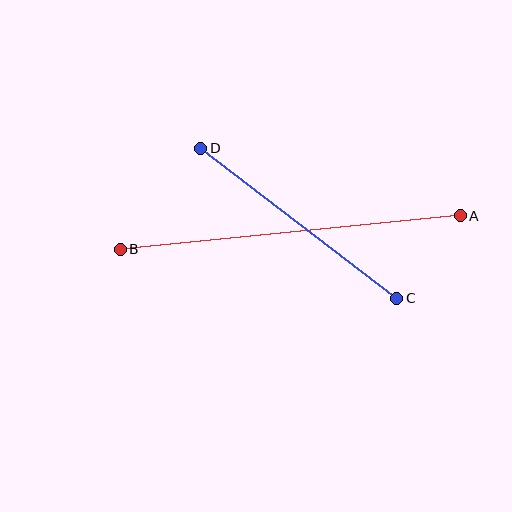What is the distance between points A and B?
The distance is approximately 342 pixels.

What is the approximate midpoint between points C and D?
The midpoint is at approximately (299, 223) pixels.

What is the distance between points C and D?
The distance is approximately 247 pixels.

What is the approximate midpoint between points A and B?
The midpoint is at approximately (290, 233) pixels.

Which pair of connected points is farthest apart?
Points A and B are farthest apart.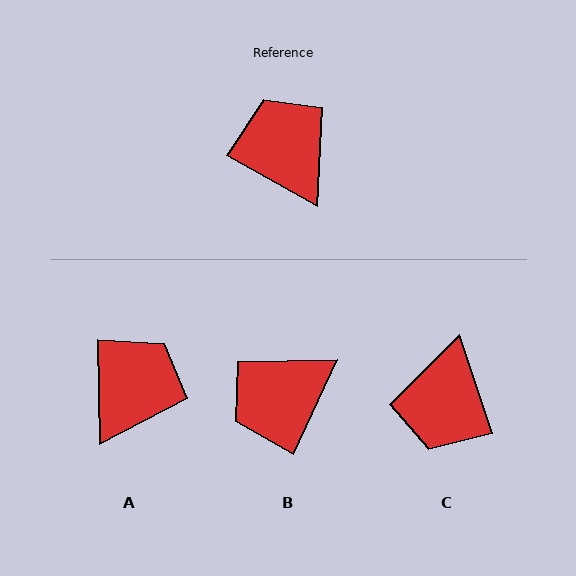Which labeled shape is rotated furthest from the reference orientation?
C, about 138 degrees away.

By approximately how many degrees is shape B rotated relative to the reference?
Approximately 94 degrees counter-clockwise.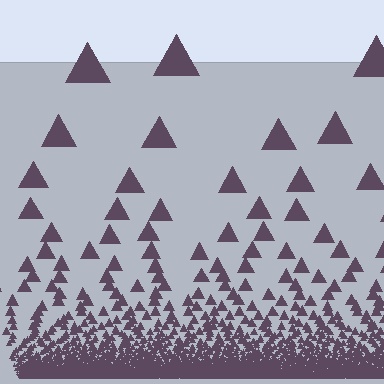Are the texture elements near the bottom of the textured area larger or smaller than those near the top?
Smaller. The gradient is inverted — elements near the bottom are smaller and denser.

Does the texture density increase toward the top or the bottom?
Density increases toward the bottom.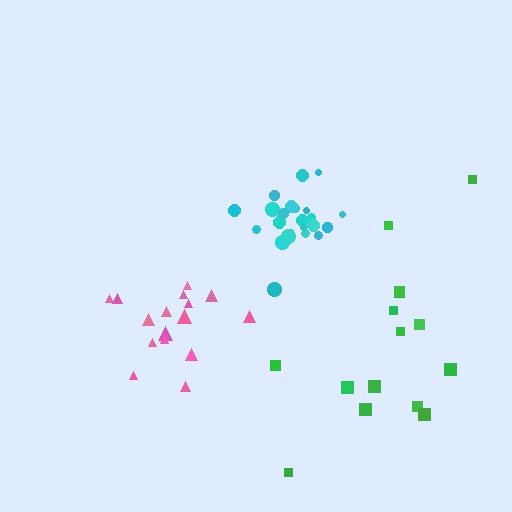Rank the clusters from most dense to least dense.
cyan, pink, green.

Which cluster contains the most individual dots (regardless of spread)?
Cyan (24).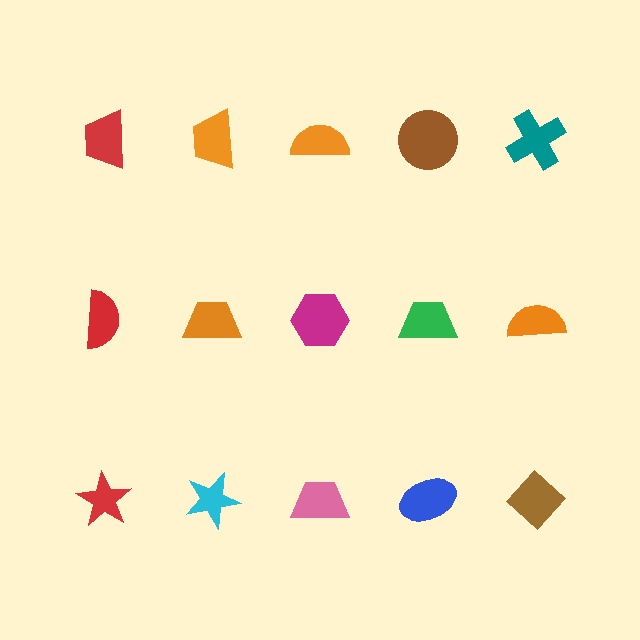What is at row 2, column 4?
A green trapezoid.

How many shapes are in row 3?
5 shapes.